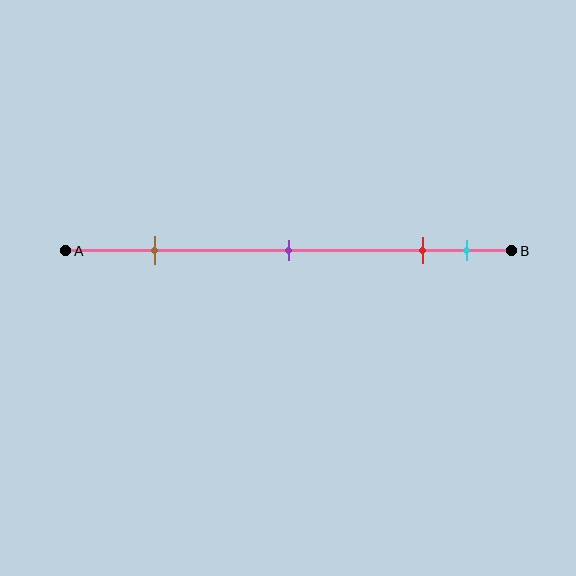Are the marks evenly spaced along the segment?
No, the marks are not evenly spaced.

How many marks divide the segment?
There are 4 marks dividing the segment.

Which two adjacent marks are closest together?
The red and cyan marks are the closest adjacent pair.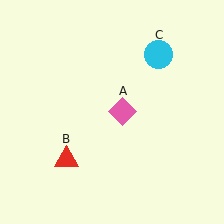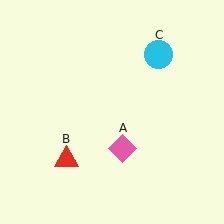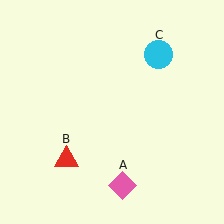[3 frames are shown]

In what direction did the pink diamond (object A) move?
The pink diamond (object A) moved down.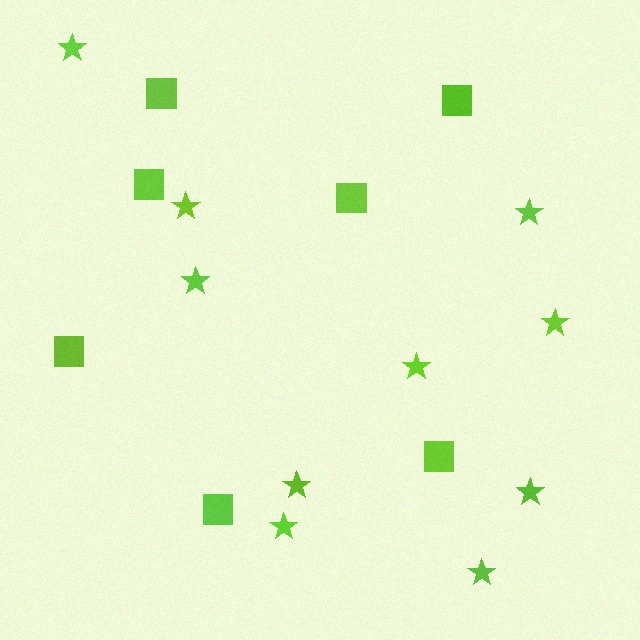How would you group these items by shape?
There are 2 groups: one group of squares (7) and one group of stars (10).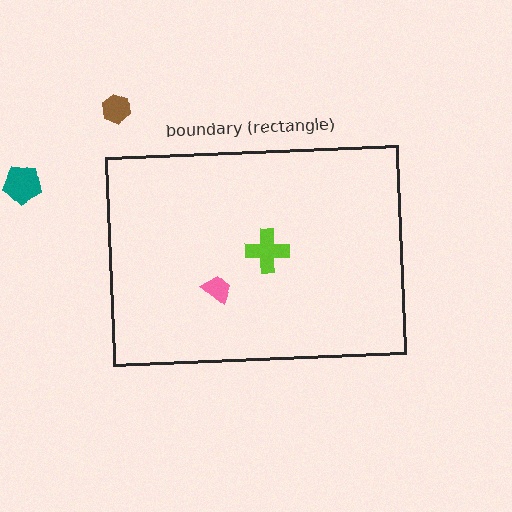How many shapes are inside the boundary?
2 inside, 2 outside.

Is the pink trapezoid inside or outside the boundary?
Inside.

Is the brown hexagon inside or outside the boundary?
Outside.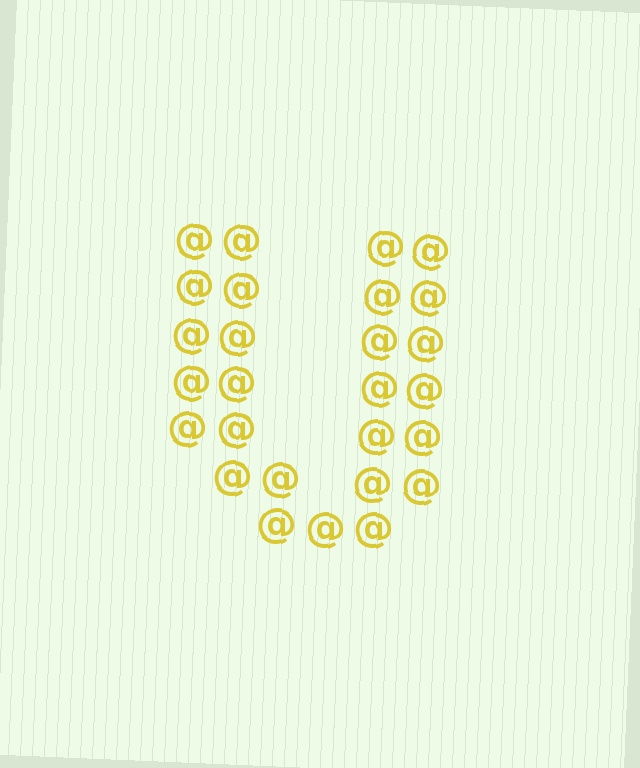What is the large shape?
The large shape is the letter U.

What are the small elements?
The small elements are at signs.